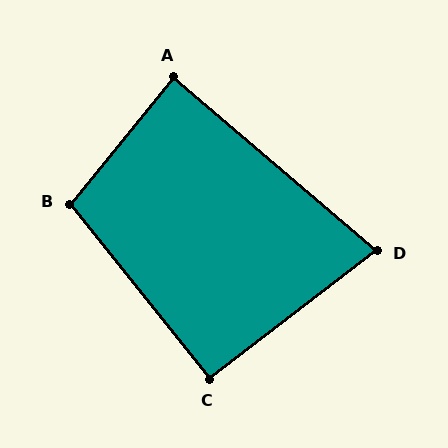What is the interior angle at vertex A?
Approximately 89 degrees (approximately right).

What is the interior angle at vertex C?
Approximately 91 degrees (approximately right).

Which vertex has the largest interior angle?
B, at approximately 102 degrees.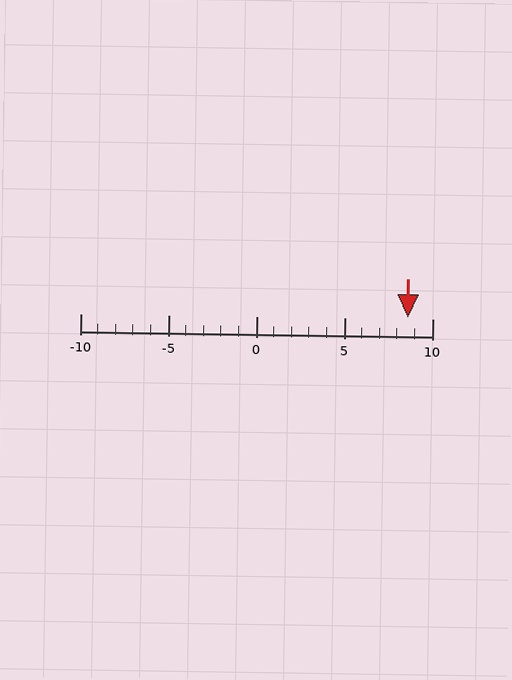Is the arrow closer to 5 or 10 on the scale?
The arrow is closer to 10.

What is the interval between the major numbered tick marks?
The major tick marks are spaced 5 units apart.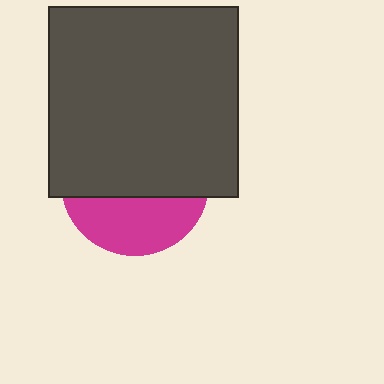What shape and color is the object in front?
The object in front is a dark gray square.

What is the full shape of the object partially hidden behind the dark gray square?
The partially hidden object is a magenta circle.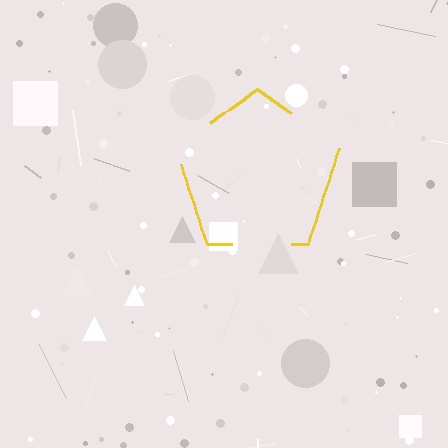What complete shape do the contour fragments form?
The contour fragments form a pentagon.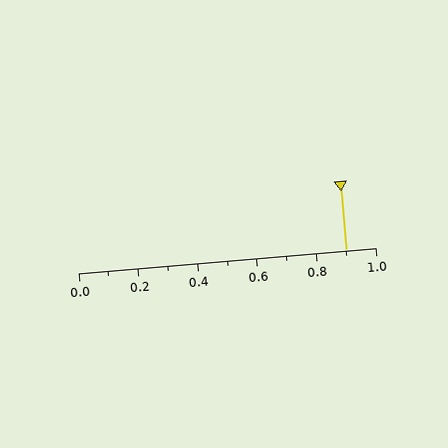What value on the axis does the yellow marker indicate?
The marker indicates approximately 0.9.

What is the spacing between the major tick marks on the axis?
The major ticks are spaced 0.2 apart.